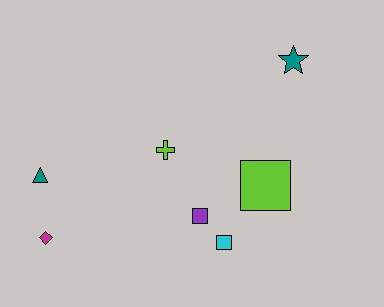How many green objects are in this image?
There are no green objects.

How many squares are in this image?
There are 3 squares.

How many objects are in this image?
There are 7 objects.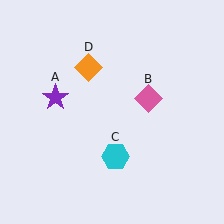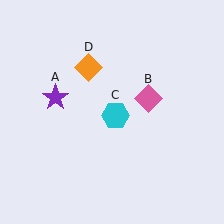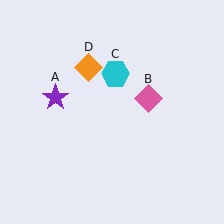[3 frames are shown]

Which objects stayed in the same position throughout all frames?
Purple star (object A) and pink diamond (object B) and orange diamond (object D) remained stationary.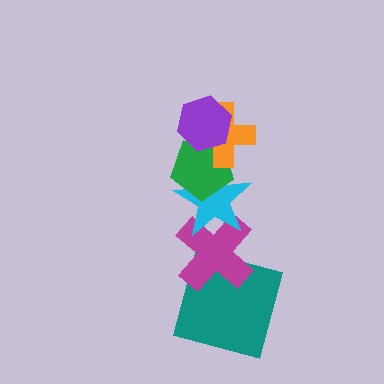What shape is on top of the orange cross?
The purple hexagon is on top of the orange cross.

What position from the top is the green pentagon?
The green pentagon is 3rd from the top.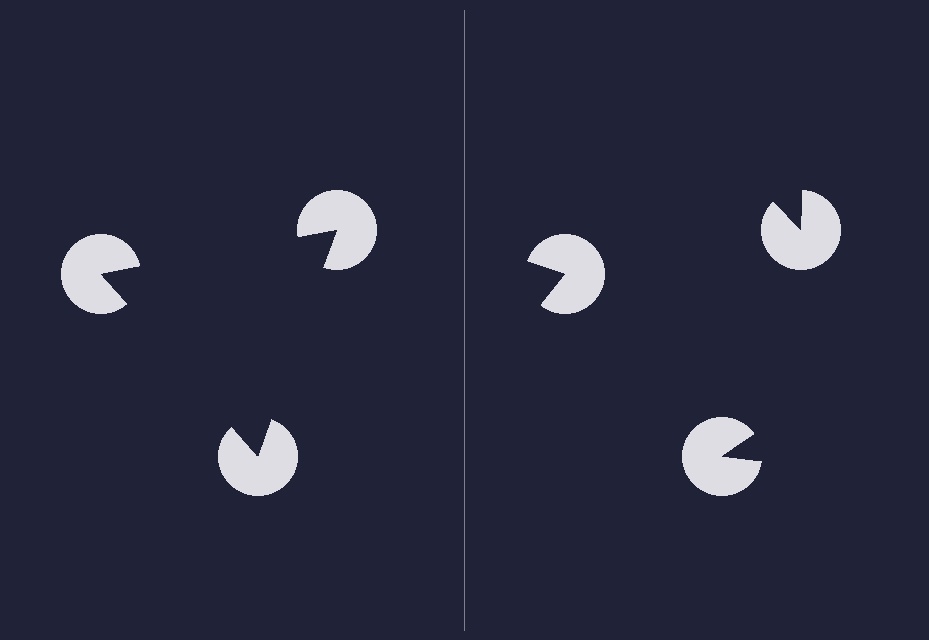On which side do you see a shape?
An illusory triangle appears on the left side. On the right side the wedge cuts are rotated, so no coherent shape forms.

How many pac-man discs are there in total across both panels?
6 — 3 on each side.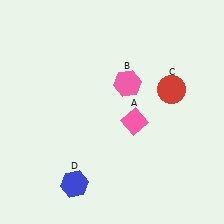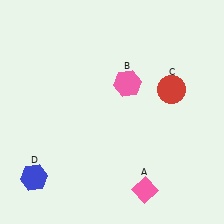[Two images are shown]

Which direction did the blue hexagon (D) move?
The blue hexagon (D) moved left.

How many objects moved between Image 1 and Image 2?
2 objects moved between the two images.